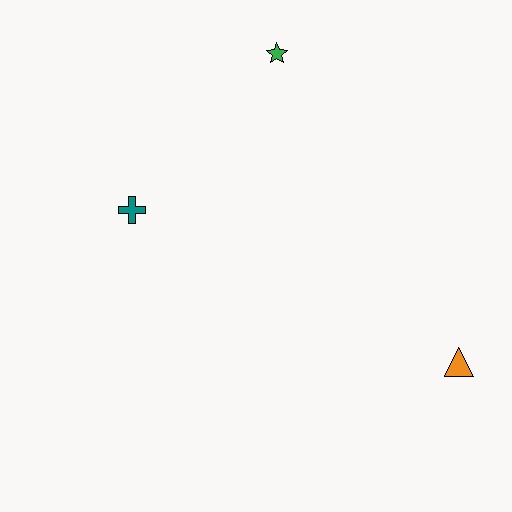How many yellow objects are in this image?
There are no yellow objects.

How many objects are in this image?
There are 3 objects.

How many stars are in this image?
There is 1 star.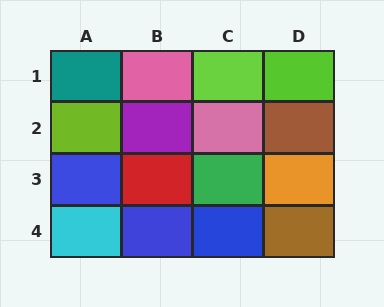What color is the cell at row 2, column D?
Brown.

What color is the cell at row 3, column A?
Blue.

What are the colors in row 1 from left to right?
Teal, pink, lime, lime.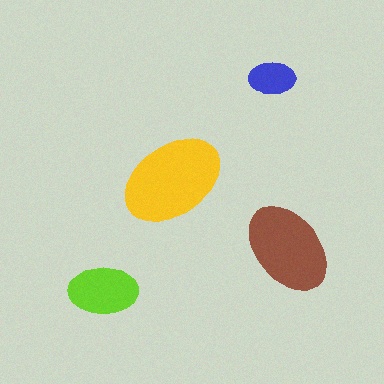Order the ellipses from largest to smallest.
the yellow one, the brown one, the lime one, the blue one.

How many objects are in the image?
There are 4 objects in the image.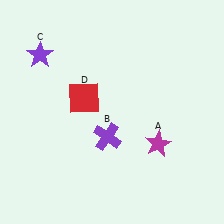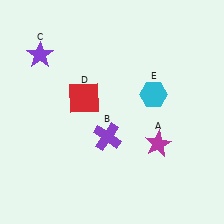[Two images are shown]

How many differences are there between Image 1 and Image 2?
There is 1 difference between the two images.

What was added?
A cyan hexagon (E) was added in Image 2.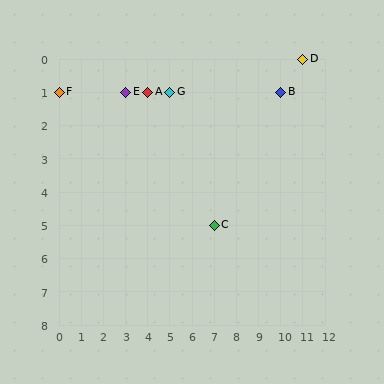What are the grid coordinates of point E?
Point E is at grid coordinates (3, 1).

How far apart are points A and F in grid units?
Points A and F are 4 columns apart.